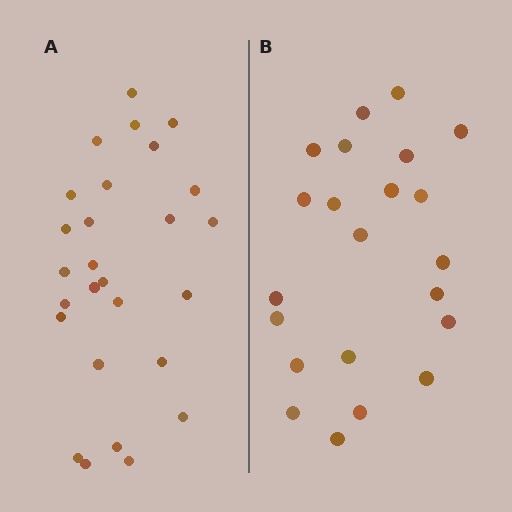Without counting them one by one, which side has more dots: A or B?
Region A (the left region) has more dots.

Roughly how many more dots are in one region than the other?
Region A has about 5 more dots than region B.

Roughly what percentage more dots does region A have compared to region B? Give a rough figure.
About 25% more.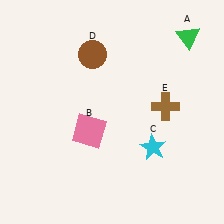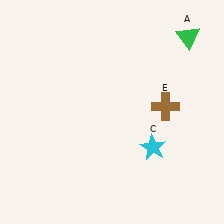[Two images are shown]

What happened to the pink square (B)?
The pink square (B) was removed in Image 2. It was in the bottom-left area of Image 1.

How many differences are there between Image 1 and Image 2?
There are 2 differences between the two images.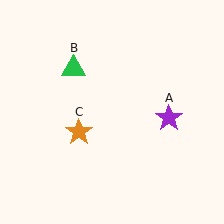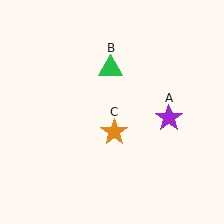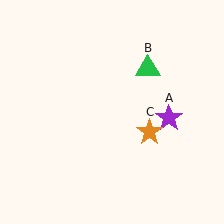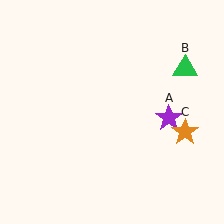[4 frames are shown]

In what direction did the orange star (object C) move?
The orange star (object C) moved right.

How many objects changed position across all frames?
2 objects changed position: green triangle (object B), orange star (object C).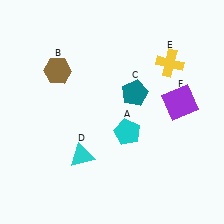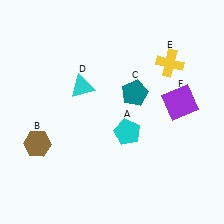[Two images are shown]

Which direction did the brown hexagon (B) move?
The brown hexagon (B) moved down.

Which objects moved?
The objects that moved are: the brown hexagon (B), the cyan triangle (D).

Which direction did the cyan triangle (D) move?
The cyan triangle (D) moved up.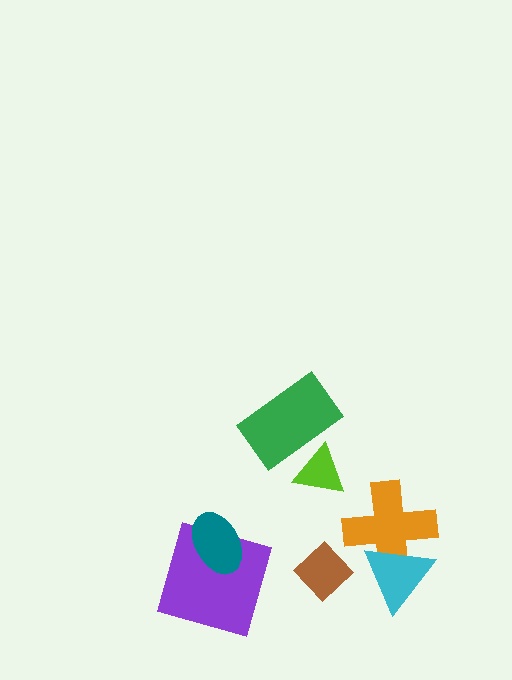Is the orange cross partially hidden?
Yes, it is partially covered by another shape.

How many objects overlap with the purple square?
1 object overlaps with the purple square.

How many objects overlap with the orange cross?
1 object overlaps with the orange cross.